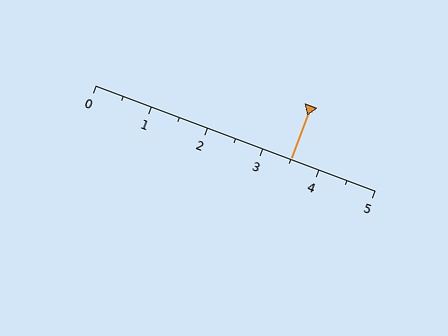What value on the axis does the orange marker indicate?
The marker indicates approximately 3.5.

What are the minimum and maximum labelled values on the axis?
The axis runs from 0 to 5.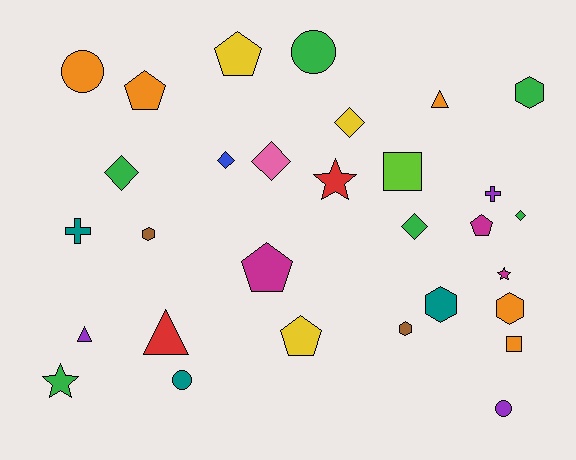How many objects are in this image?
There are 30 objects.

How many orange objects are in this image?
There are 5 orange objects.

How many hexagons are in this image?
There are 5 hexagons.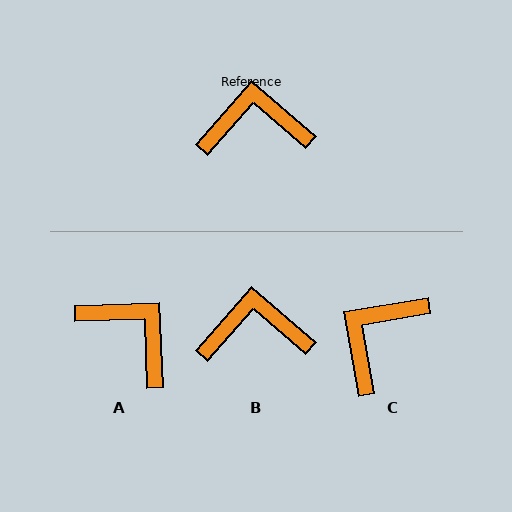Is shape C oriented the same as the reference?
No, it is off by about 51 degrees.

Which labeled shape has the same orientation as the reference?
B.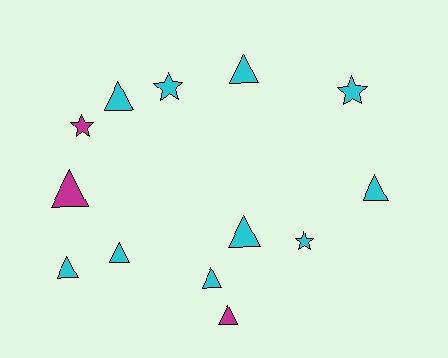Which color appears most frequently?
Cyan, with 10 objects.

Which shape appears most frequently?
Triangle, with 9 objects.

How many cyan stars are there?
There are 3 cyan stars.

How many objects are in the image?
There are 13 objects.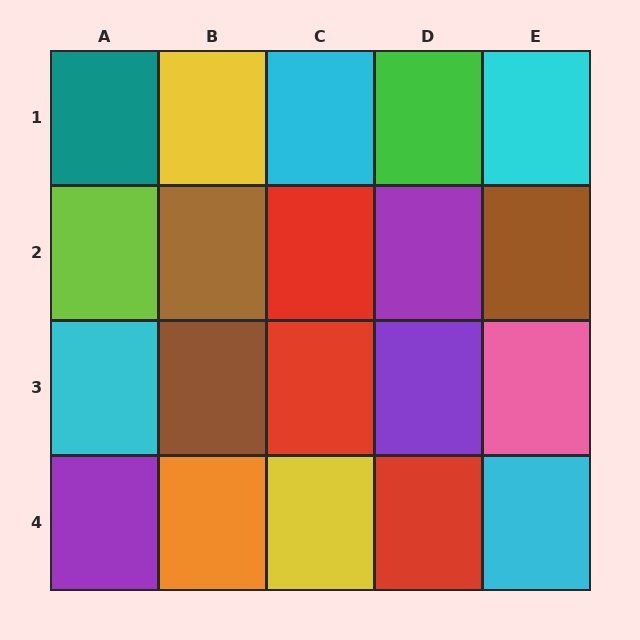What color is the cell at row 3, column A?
Cyan.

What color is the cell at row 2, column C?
Red.